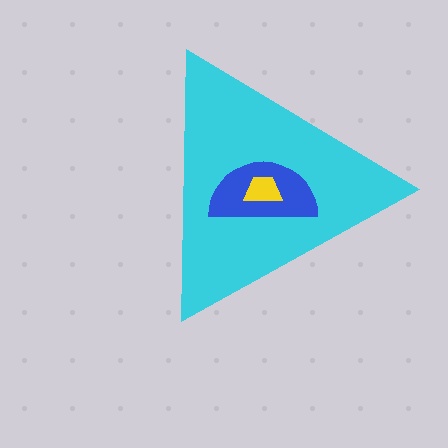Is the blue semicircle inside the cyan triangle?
Yes.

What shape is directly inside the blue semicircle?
The yellow trapezoid.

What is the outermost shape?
The cyan triangle.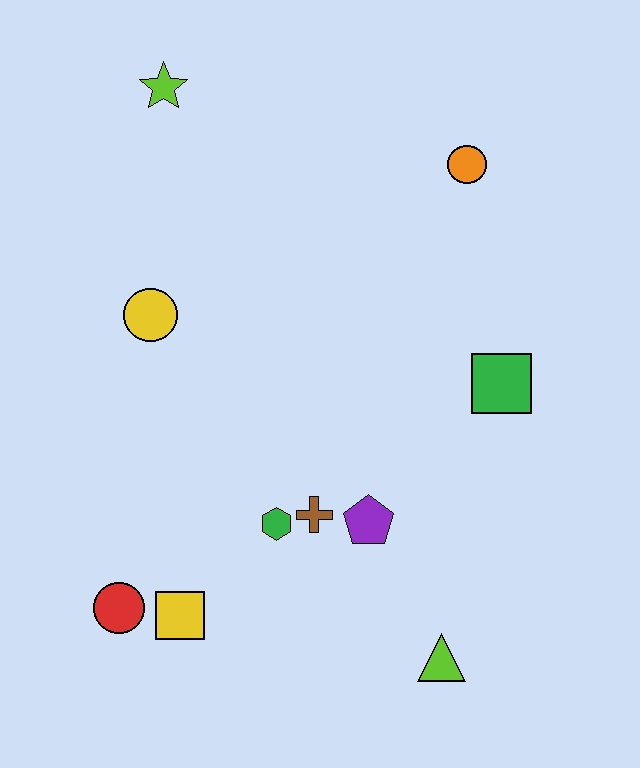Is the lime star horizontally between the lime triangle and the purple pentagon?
No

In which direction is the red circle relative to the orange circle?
The red circle is below the orange circle.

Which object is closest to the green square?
The purple pentagon is closest to the green square.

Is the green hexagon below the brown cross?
Yes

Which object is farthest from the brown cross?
The lime star is farthest from the brown cross.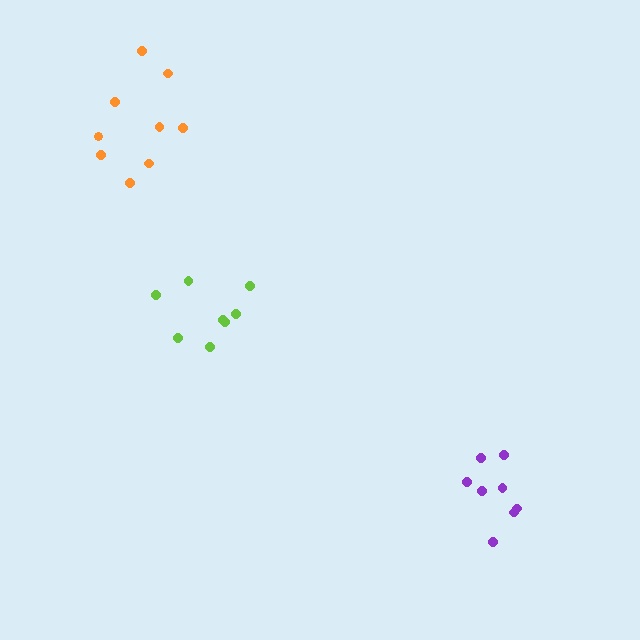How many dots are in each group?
Group 1: 8 dots, Group 2: 9 dots, Group 3: 8 dots (25 total).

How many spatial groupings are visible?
There are 3 spatial groupings.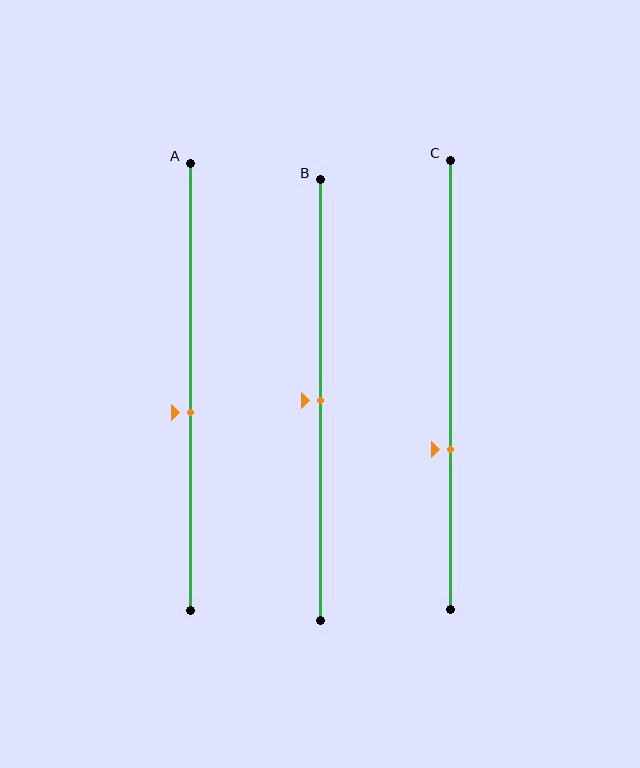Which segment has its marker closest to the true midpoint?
Segment B has its marker closest to the true midpoint.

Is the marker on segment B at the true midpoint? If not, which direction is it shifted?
Yes, the marker on segment B is at the true midpoint.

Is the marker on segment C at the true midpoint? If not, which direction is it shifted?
No, the marker on segment C is shifted downward by about 14% of the segment length.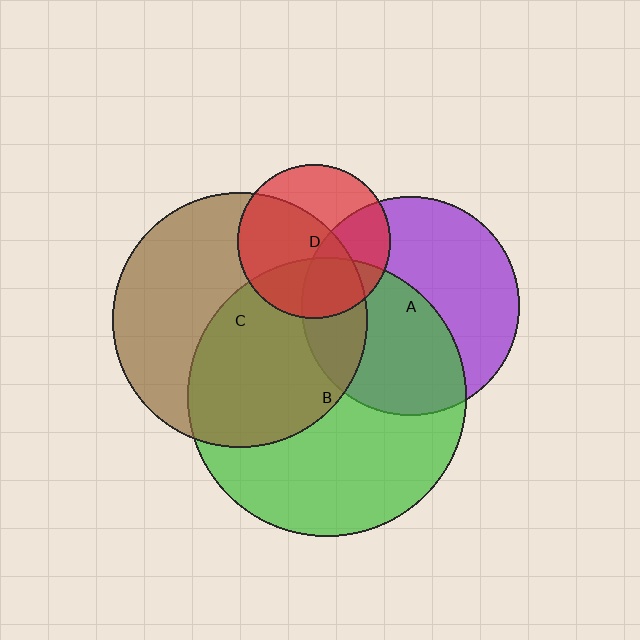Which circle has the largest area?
Circle B (green).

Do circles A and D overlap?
Yes.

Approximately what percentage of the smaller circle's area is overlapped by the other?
Approximately 35%.